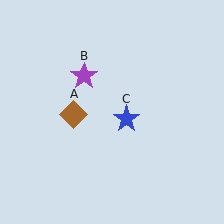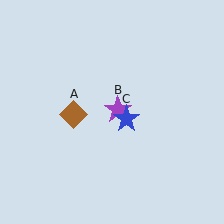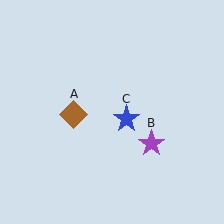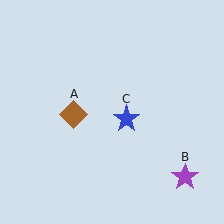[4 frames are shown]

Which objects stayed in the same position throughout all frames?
Brown diamond (object A) and blue star (object C) remained stationary.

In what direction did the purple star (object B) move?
The purple star (object B) moved down and to the right.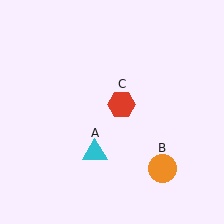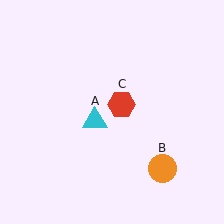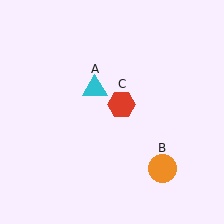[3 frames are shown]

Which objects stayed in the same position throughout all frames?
Orange circle (object B) and red hexagon (object C) remained stationary.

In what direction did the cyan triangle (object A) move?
The cyan triangle (object A) moved up.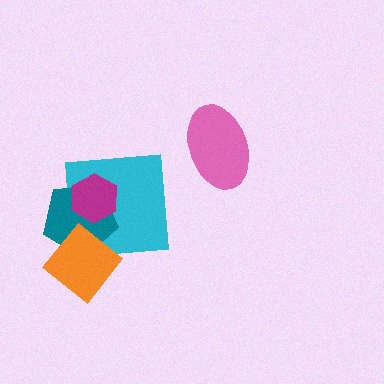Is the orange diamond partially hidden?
No, no other shape covers it.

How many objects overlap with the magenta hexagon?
2 objects overlap with the magenta hexagon.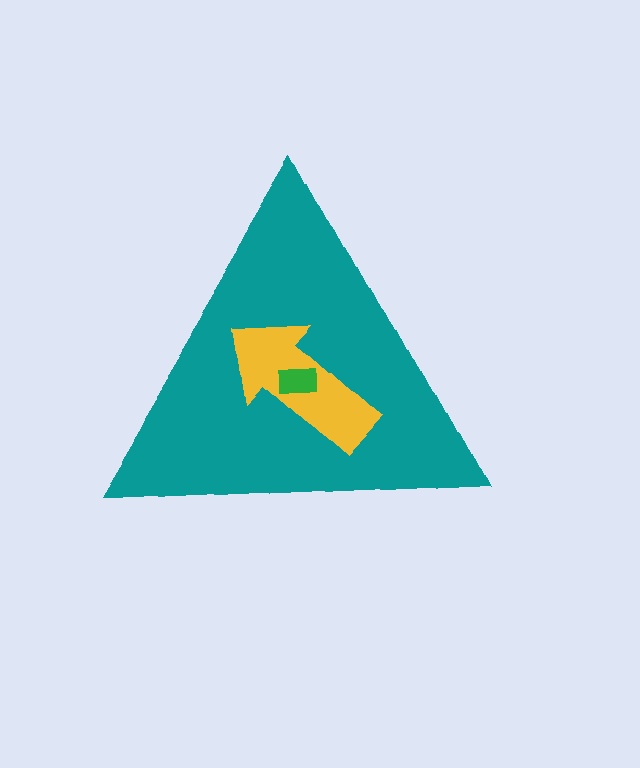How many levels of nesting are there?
3.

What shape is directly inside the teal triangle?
The yellow arrow.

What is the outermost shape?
The teal triangle.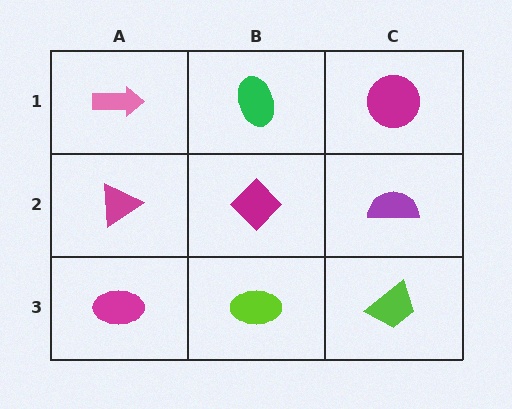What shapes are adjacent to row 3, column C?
A purple semicircle (row 2, column C), a lime ellipse (row 3, column B).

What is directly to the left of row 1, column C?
A green ellipse.